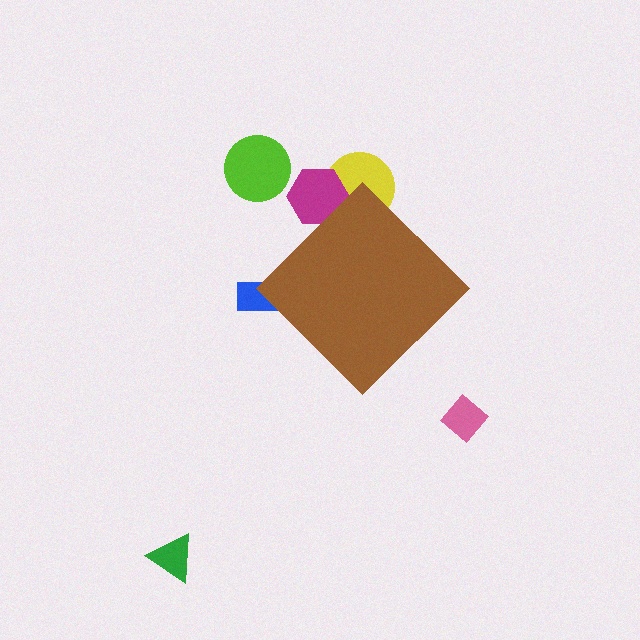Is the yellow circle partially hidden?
Yes, the yellow circle is partially hidden behind the brown diamond.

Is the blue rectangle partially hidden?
Yes, the blue rectangle is partially hidden behind the brown diamond.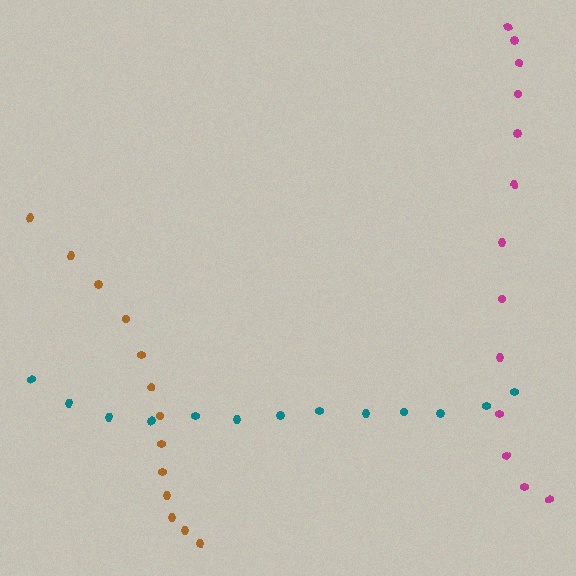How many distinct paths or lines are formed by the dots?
There are 3 distinct paths.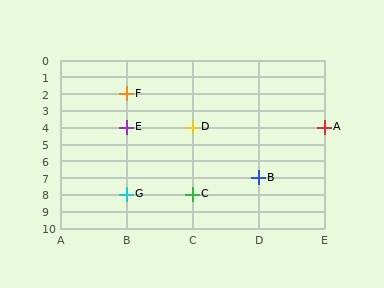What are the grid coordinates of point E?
Point E is at grid coordinates (B, 4).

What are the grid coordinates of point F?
Point F is at grid coordinates (B, 2).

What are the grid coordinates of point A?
Point A is at grid coordinates (E, 4).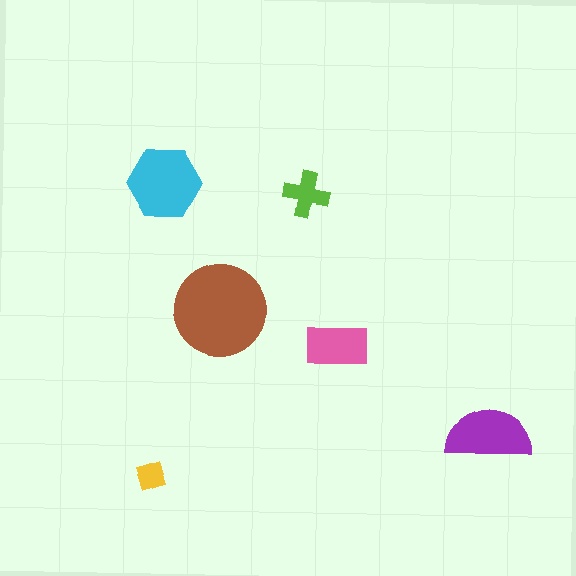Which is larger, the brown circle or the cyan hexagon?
The brown circle.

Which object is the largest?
The brown circle.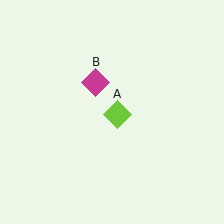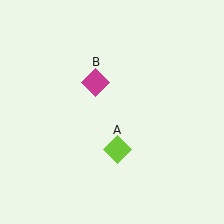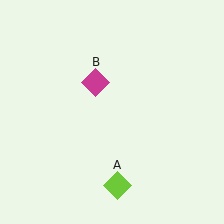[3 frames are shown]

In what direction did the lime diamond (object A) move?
The lime diamond (object A) moved down.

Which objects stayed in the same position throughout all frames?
Magenta diamond (object B) remained stationary.